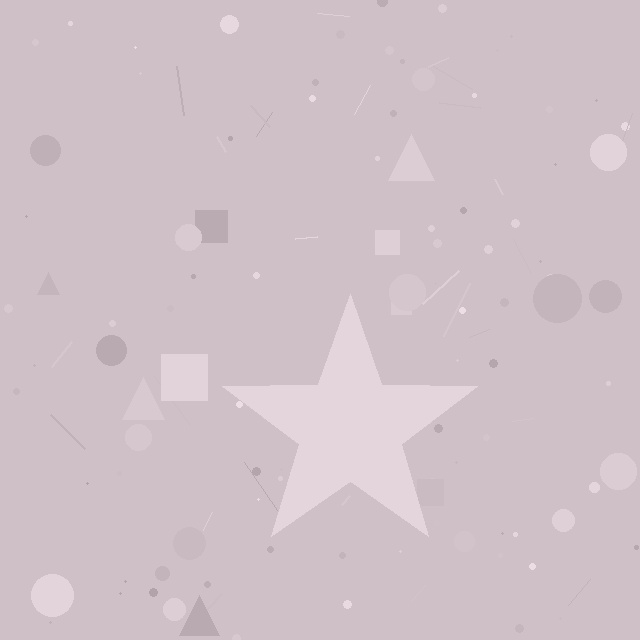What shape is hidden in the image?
A star is hidden in the image.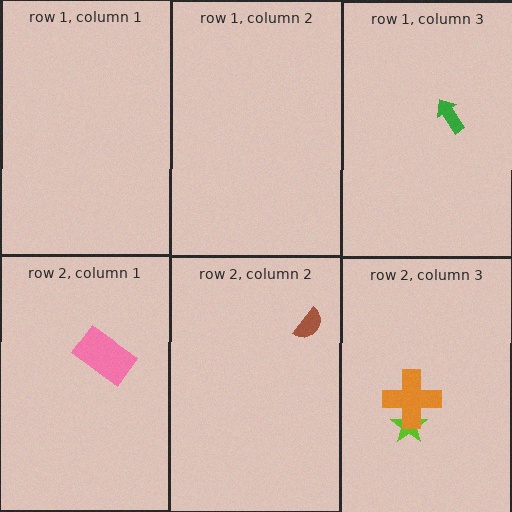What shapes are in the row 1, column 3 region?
The green arrow.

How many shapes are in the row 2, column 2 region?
1.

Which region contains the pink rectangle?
The row 2, column 1 region.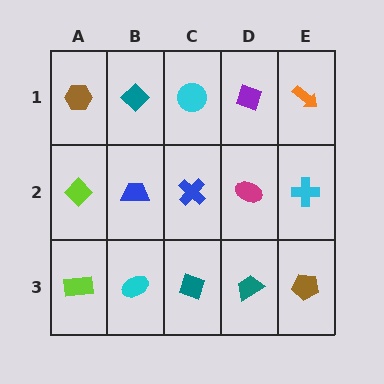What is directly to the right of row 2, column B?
A blue cross.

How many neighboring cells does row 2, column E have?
3.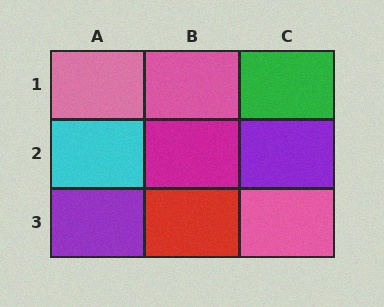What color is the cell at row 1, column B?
Pink.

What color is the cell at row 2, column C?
Purple.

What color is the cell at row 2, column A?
Cyan.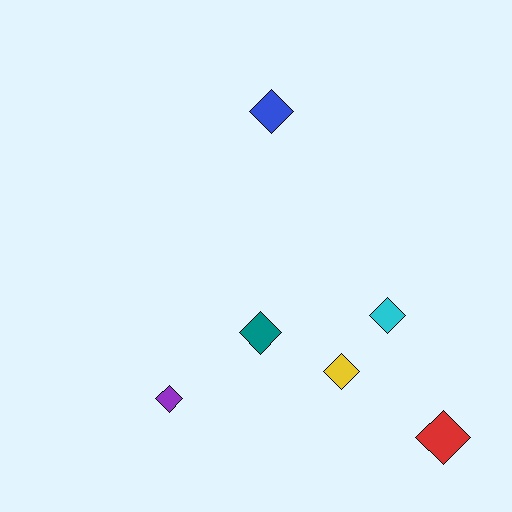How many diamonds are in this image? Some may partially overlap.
There are 6 diamonds.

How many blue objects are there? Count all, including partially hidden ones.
There is 1 blue object.